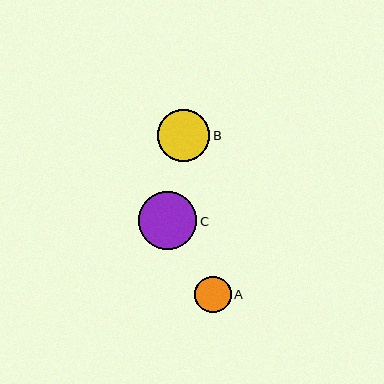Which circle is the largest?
Circle C is the largest with a size of approximately 58 pixels.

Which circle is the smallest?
Circle A is the smallest with a size of approximately 36 pixels.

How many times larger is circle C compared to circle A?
Circle C is approximately 1.6 times the size of circle A.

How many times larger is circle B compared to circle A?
Circle B is approximately 1.4 times the size of circle A.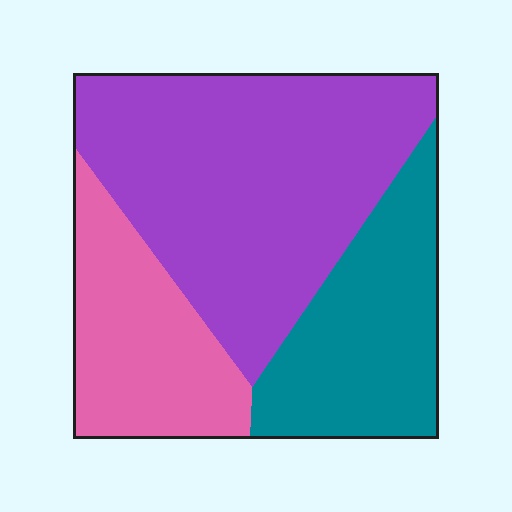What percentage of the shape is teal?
Teal takes up about one quarter (1/4) of the shape.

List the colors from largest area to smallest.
From largest to smallest: purple, teal, pink.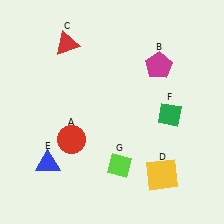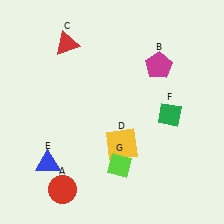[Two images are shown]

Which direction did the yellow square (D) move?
The yellow square (D) moved left.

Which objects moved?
The objects that moved are: the red circle (A), the yellow square (D).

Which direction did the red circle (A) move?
The red circle (A) moved down.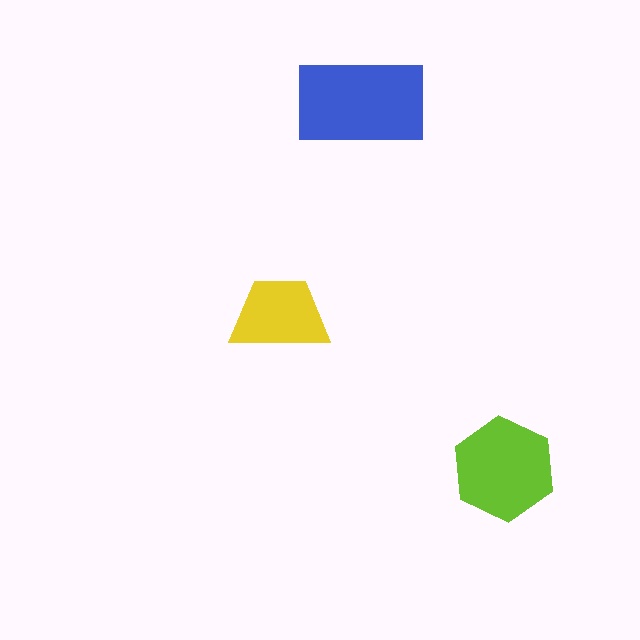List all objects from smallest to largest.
The yellow trapezoid, the lime hexagon, the blue rectangle.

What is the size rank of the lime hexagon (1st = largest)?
2nd.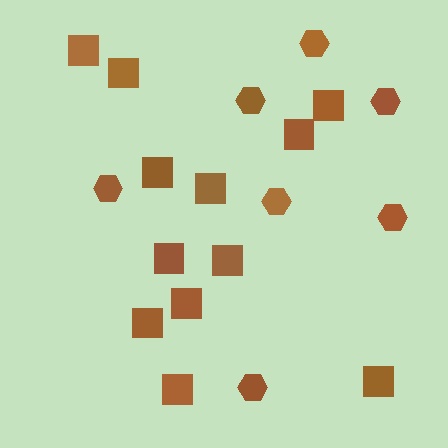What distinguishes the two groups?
There are 2 groups: one group of hexagons (7) and one group of squares (12).